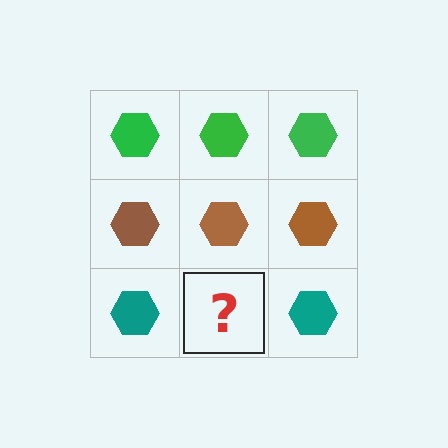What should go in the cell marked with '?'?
The missing cell should contain a teal hexagon.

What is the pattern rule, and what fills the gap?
The rule is that each row has a consistent color. The gap should be filled with a teal hexagon.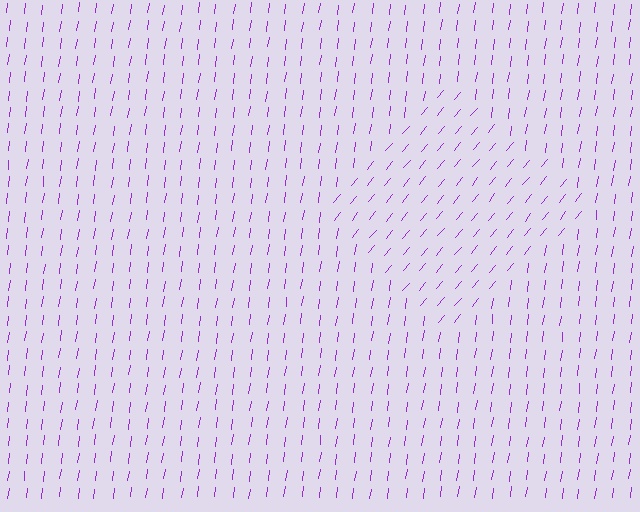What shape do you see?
I see a diamond.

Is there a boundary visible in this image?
Yes, there is a texture boundary formed by a change in line orientation.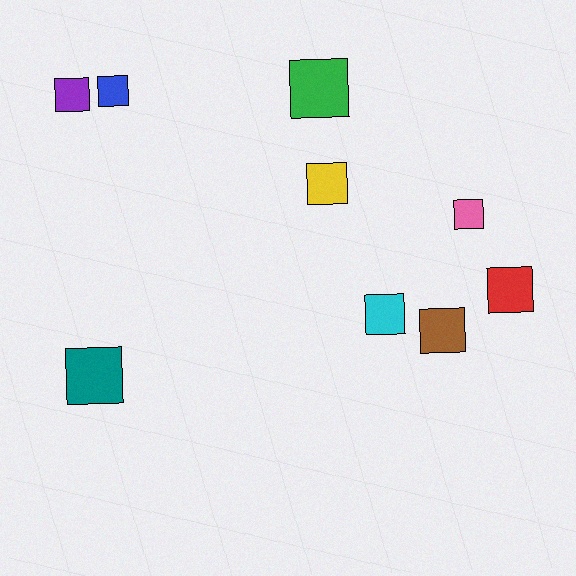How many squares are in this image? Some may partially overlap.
There are 9 squares.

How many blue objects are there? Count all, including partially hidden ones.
There is 1 blue object.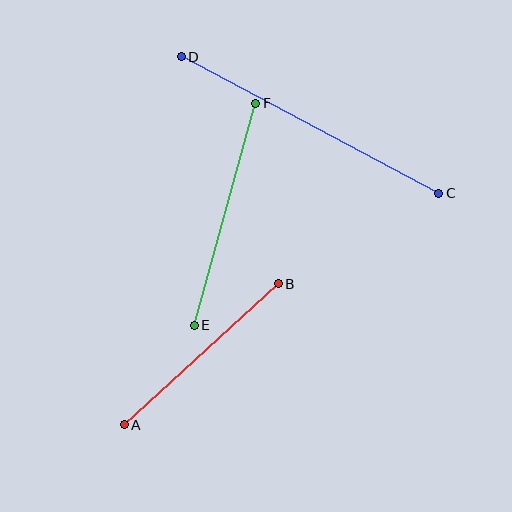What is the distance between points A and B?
The distance is approximately 209 pixels.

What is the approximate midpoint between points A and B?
The midpoint is at approximately (201, 354) pixels.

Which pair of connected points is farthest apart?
Points C and D are farthest apart.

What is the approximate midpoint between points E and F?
The midpoint is at approximately (225, 214) pixels.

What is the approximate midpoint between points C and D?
The midpoint is at approximately (310, 125) pixels.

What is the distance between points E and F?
The distance is approximately 230 pixels.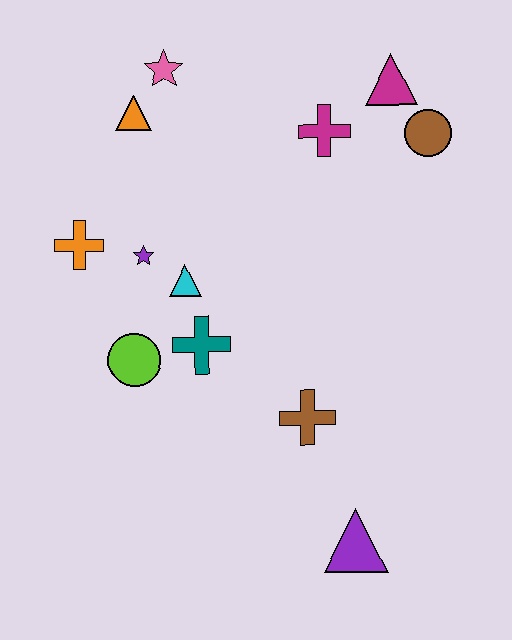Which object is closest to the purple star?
The cyan triangle is closest to the purple star.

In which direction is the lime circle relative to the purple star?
The lime circle is below the purple star.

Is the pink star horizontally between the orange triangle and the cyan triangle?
Yes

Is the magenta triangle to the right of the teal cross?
Yes